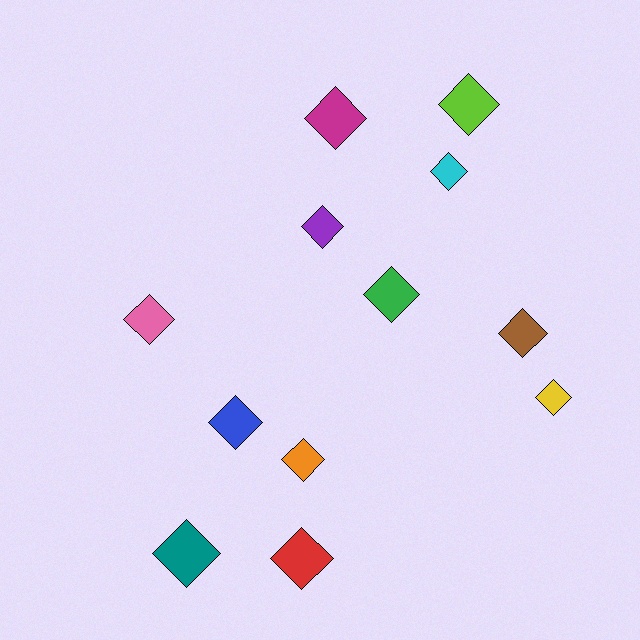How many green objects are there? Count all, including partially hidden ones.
There is 1 green object.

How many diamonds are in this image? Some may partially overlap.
There are 12 diamonds.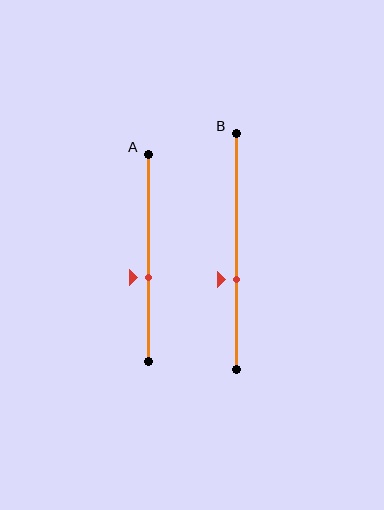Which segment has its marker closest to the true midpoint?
Segment A has its marker closest to the true midpoint.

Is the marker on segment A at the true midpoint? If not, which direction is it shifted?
No, the marker on segment A is shifted downward by about 9% of the segment length.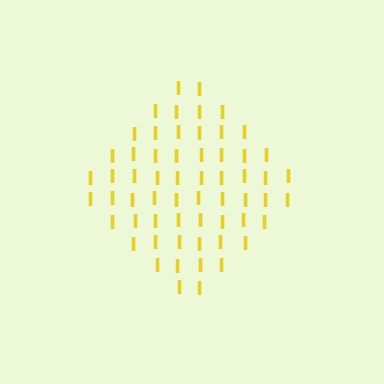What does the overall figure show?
The overall figure shows a diamond.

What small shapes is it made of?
It is made of small letter I's.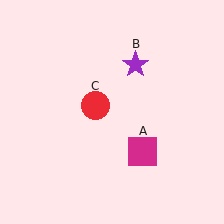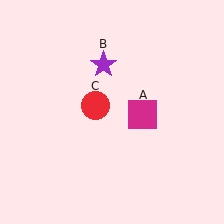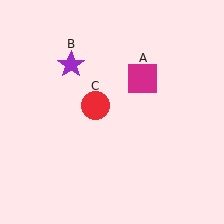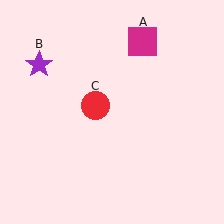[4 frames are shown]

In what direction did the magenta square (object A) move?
The magenta square (object A) moved up.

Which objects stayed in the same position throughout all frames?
Red circle (object C) remained stationary.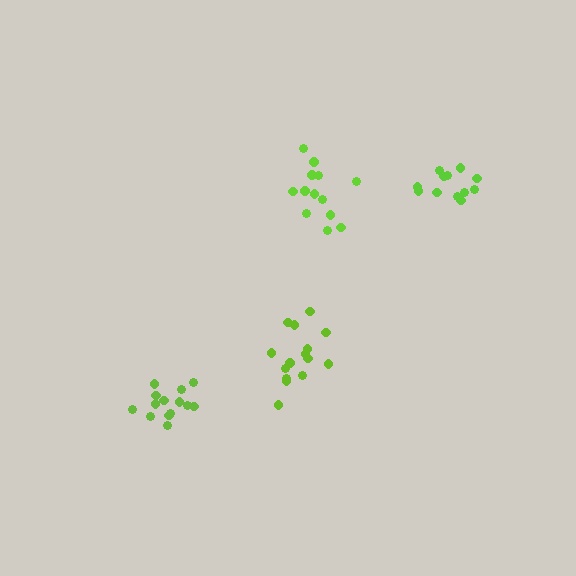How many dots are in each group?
Group 1: 14 dots, Group 2: 13 dots, Group 3: 12 dots, Group 4: 15 dots (54 total).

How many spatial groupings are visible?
There are 4 spatial groupings.